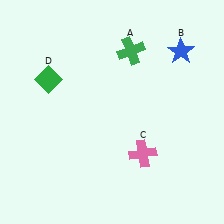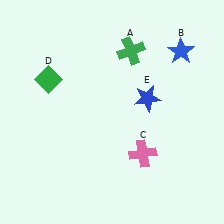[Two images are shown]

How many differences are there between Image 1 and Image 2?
There is 1 difference between the two images.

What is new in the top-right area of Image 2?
A blue star (E) was added in the top-right area of Image 2.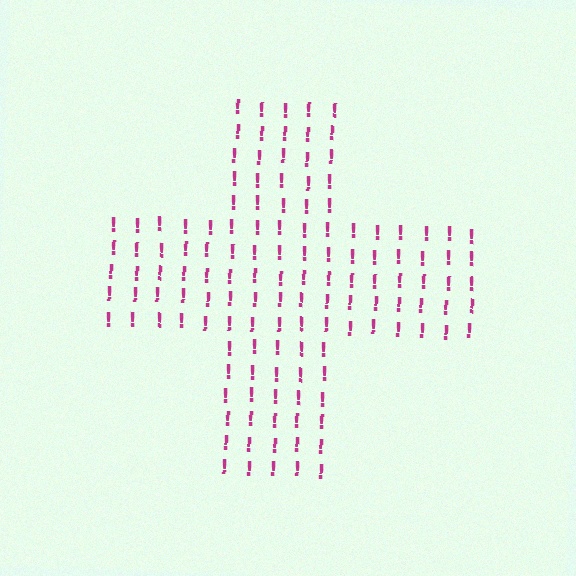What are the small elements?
The small elements are exclamation marks.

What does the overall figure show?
The overall figure shows a cross.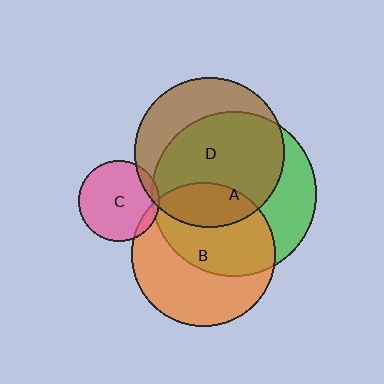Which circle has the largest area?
Circle A (green).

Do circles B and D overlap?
Yes.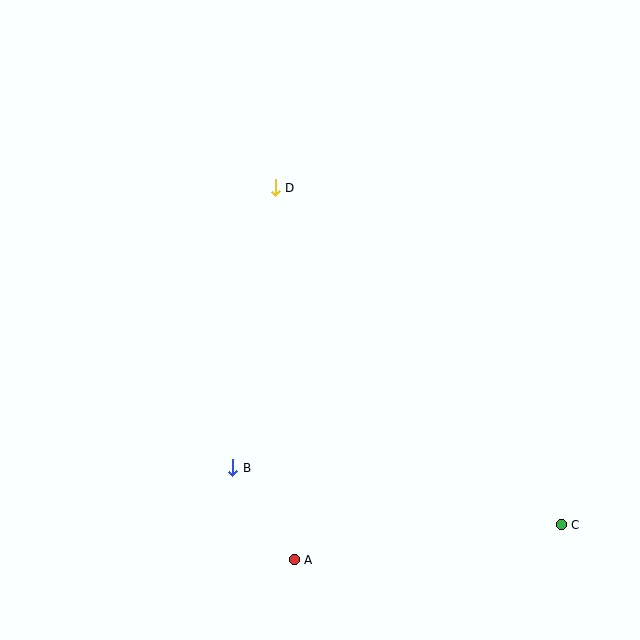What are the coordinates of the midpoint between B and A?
The midpoint between B and A is at (264, 514).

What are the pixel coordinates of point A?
Point A is at (294, 560).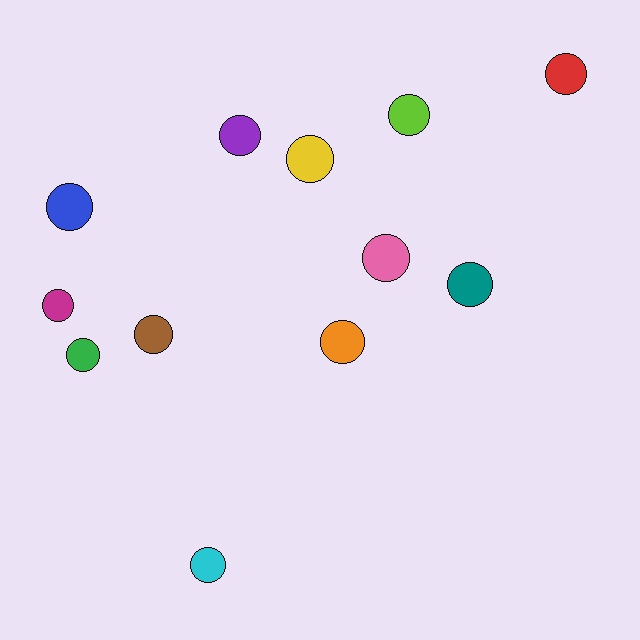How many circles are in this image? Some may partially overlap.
There are 12 circles.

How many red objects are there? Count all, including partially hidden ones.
There is 1 red object.